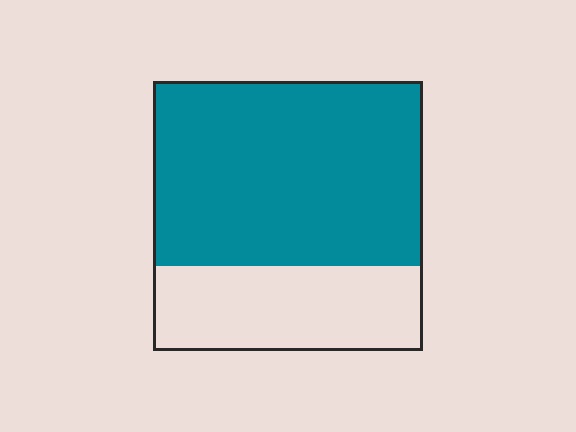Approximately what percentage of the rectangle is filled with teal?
Approximately 70%.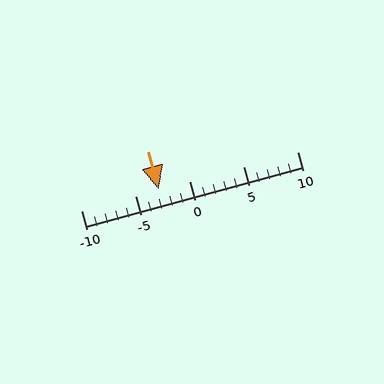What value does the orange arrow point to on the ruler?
The orange arrow points to approximately -3.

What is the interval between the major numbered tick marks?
The major tick marks are spaced 5 units apart.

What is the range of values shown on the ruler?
The ruler shows values from -10 to 10.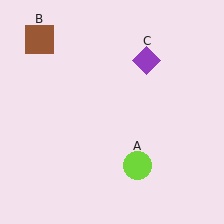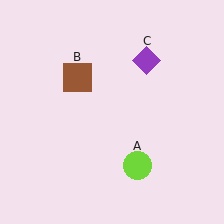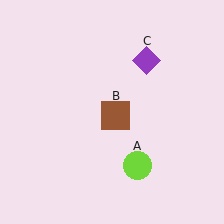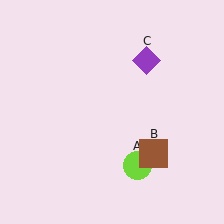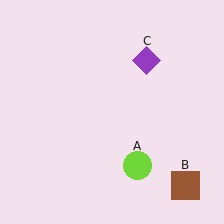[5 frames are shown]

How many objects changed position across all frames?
1 object changed position: brown square (object B).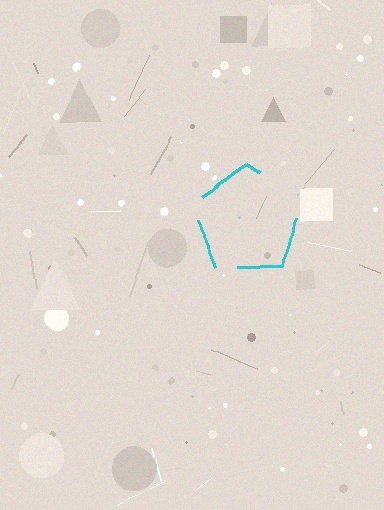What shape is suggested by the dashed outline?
The dashed outline suggests a pentagon.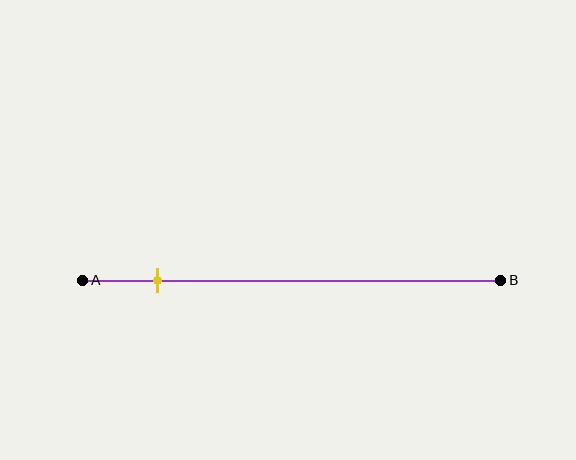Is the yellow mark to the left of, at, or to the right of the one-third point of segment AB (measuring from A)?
The yellow mark is to the left of the one-third point of segment AB.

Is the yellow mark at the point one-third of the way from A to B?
No, the mark is at about 20% from A, not at the 33% one-third point.